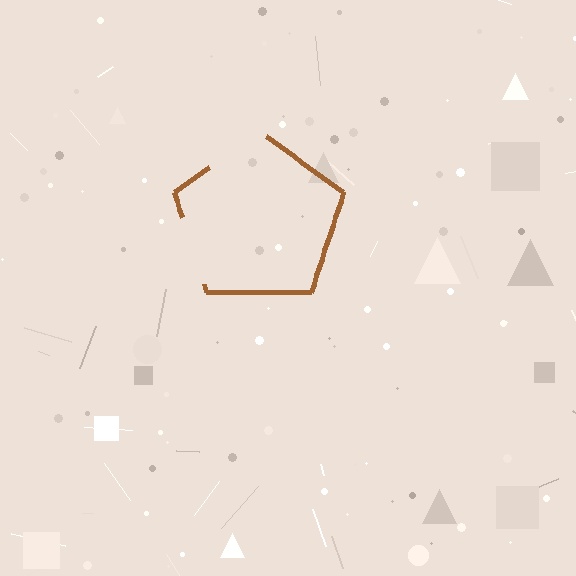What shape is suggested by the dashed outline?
The dashed outline suggests a pentagon.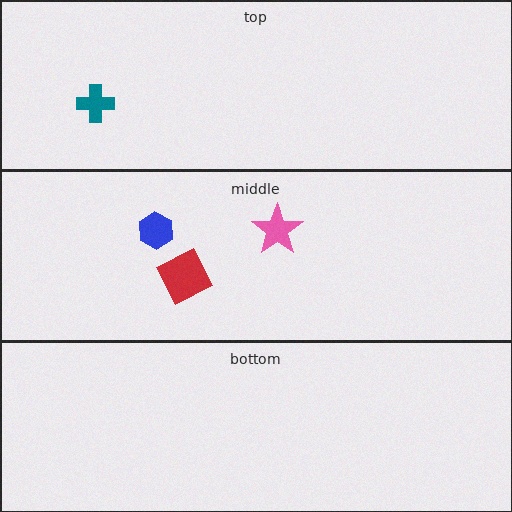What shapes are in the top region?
The teal cross.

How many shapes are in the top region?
1.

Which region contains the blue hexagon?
The middle region.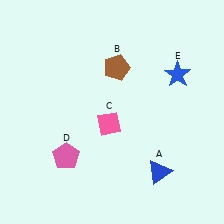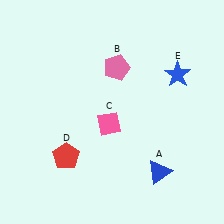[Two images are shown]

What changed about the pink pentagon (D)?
In Image 1, D is pink. In Image 2, it changed to red.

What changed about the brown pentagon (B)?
In Image 1, B is brown. In Image 2, it changed to pink.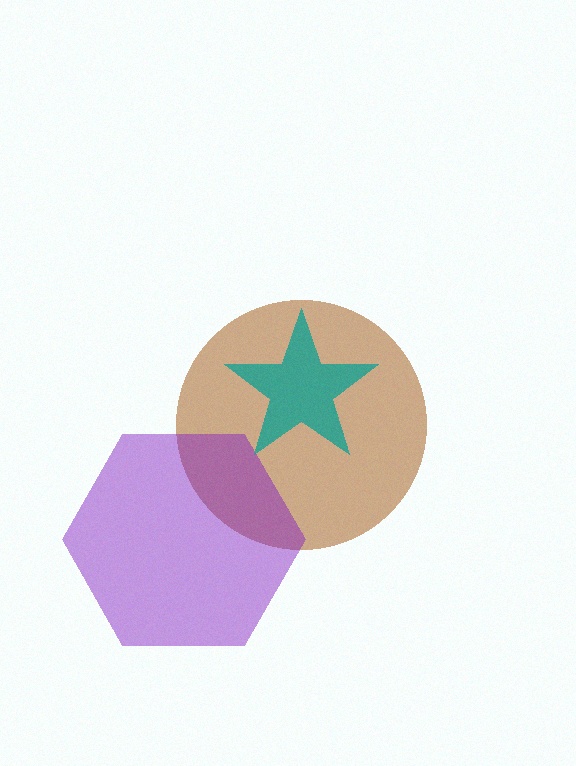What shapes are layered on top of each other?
The layered shapes are: a brown circle, a purple hexagon, a teal star.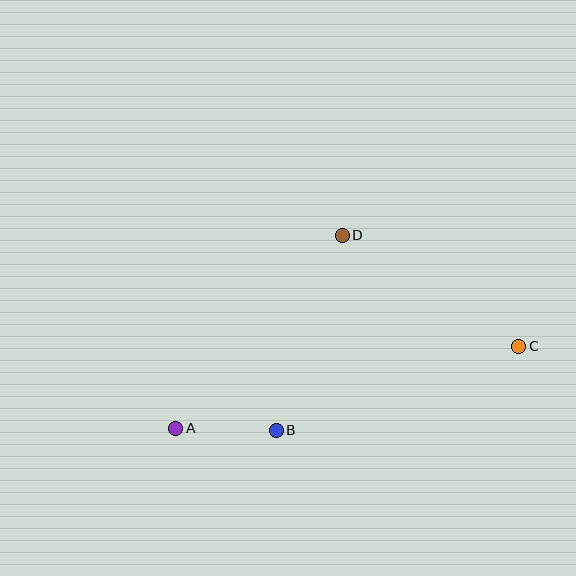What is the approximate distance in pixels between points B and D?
The distance between B and D is approximately 206 pixels.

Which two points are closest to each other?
Points A and B are closest to each other.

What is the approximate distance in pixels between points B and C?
The distance between B and C is approximately 257 pixels.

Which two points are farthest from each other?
Points A and C are farthest from each other.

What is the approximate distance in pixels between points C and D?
The distance between C and D is approximately 209 pixels.